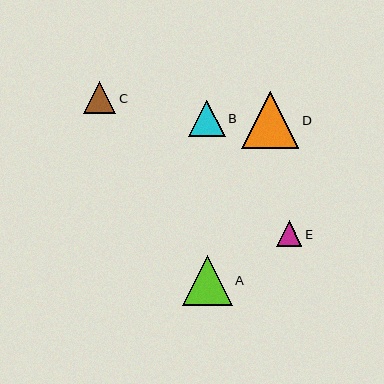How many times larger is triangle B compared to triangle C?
Triangle B is approximately 1.1 times the size of triangle C.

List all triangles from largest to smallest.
From largest to smallest: D, A, B, C, E.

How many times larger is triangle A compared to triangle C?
Triangle A is approximately 1.6 times the size of triangle C.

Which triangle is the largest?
Triangle D is the largest with a size of approximately 57 pixels.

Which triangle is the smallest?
Triangle E is the smallest with a size of approximately 26 pixels.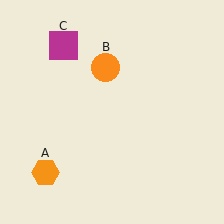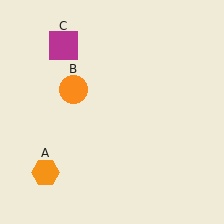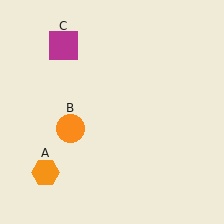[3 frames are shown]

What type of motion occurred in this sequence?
The orange circle (object B) rotated counterclockwise around the center of the scene.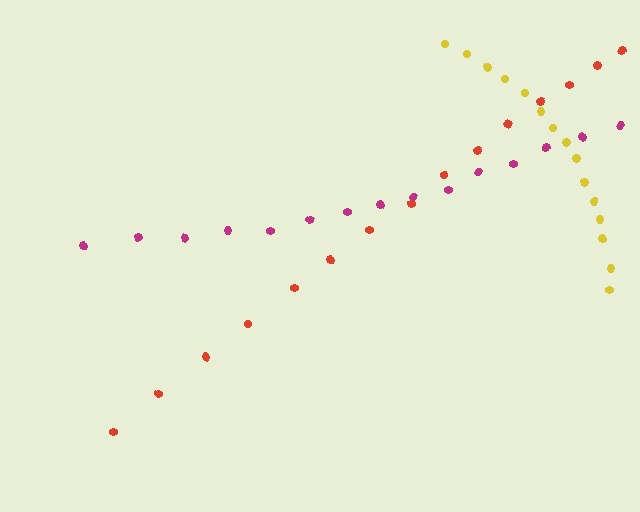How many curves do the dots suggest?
There are 3 distinct paths.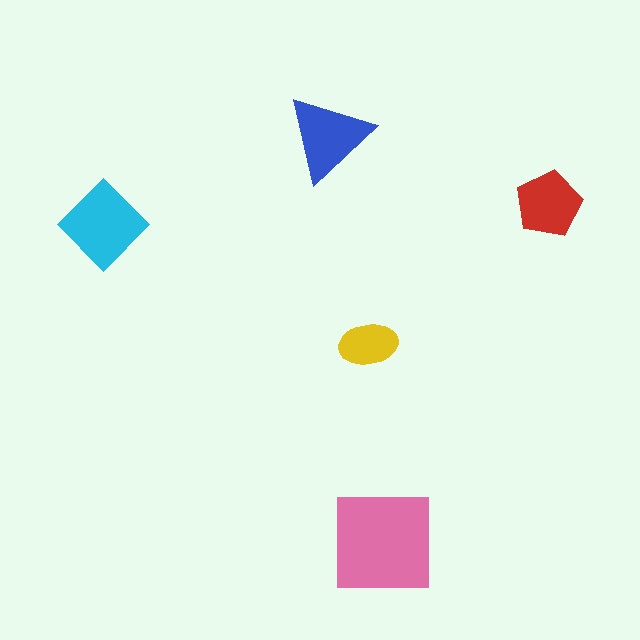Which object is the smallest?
The yellow ellipse.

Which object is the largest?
The pink square.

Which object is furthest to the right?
The red pentagon is rightmost.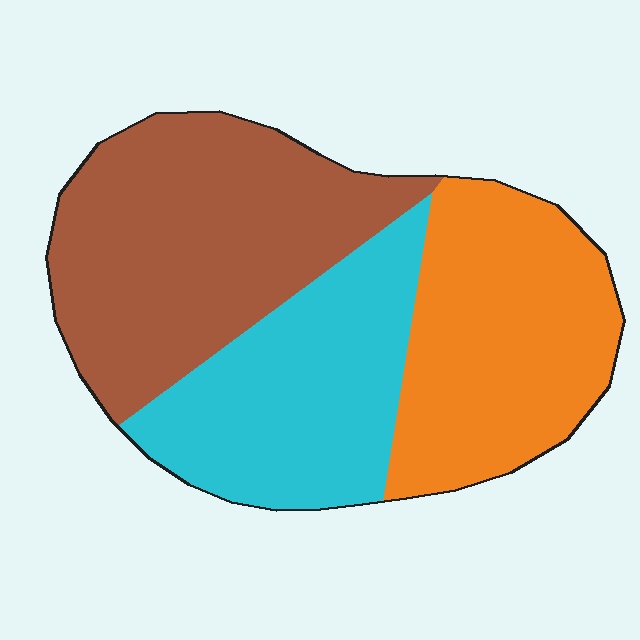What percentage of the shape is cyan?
Cyan covers roughly 30% of the shape.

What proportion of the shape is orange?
Orange covers roughly 30% of the shape.